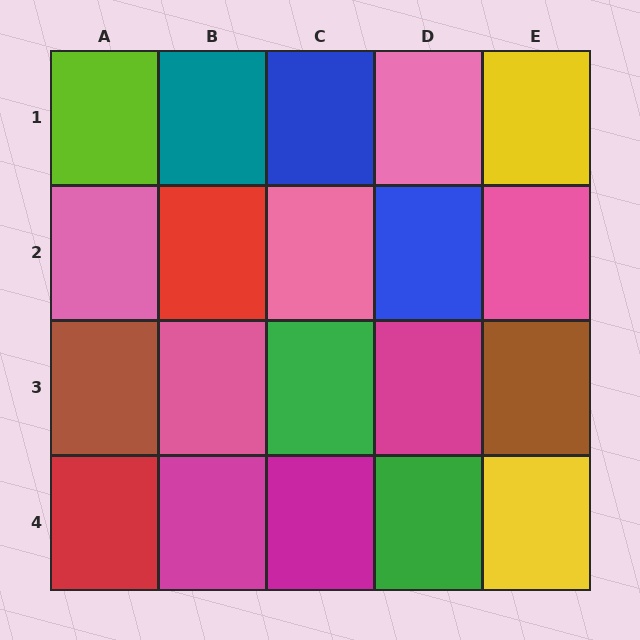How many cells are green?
2 cells are green.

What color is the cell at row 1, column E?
Yellow.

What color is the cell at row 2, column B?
Red.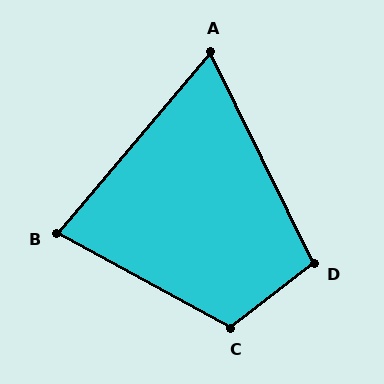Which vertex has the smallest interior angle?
A, at approximately 66 degrees.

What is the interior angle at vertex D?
Approximately 102 degrees (obtuse).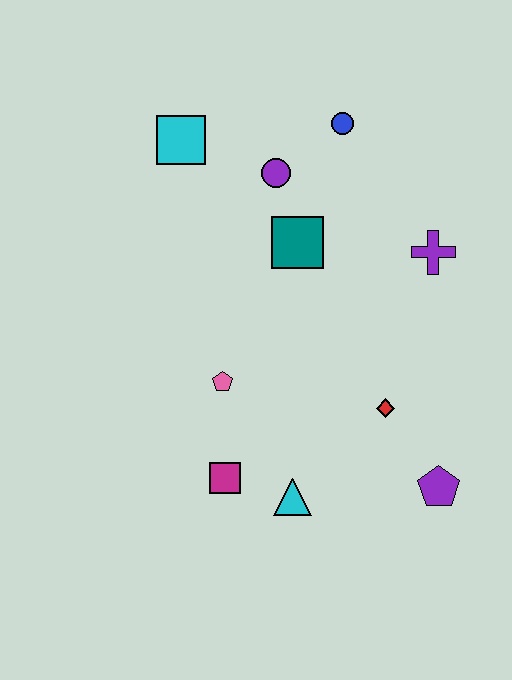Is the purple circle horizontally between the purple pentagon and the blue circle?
No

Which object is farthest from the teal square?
The purple pentagon is farthest from the teal square.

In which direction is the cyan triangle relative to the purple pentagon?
The cyan triangle is to the left of the purple pentagon.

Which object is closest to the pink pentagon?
The magenta square is closest to the pink pentagon.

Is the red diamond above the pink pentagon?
No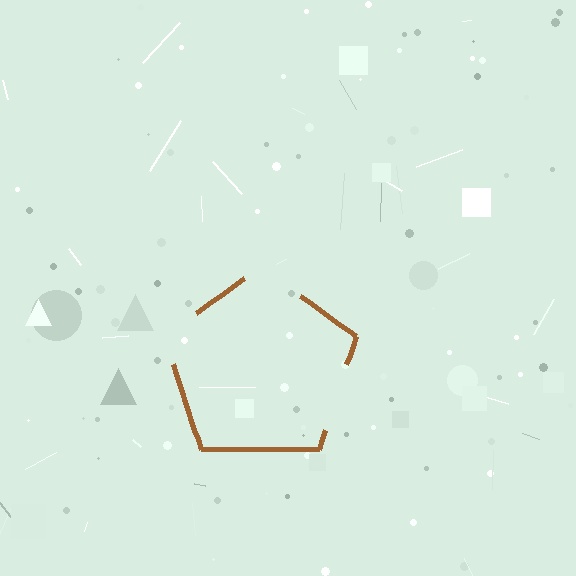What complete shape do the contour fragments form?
The contour fragments form a pentagon.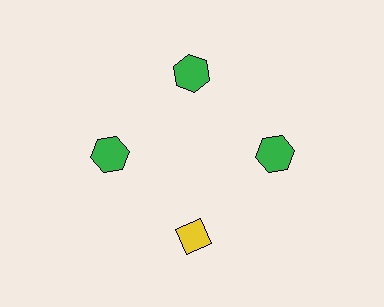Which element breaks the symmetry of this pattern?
The yellow diamond at roughly the 6 o'clock position breaks the symmetry. All other shapes are green hexagons.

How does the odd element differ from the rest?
It differs in both color (yellow instead of green) and shape (diamond instead of hexagon).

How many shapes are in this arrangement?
There are 4 shapes arranged in a ring pattern.